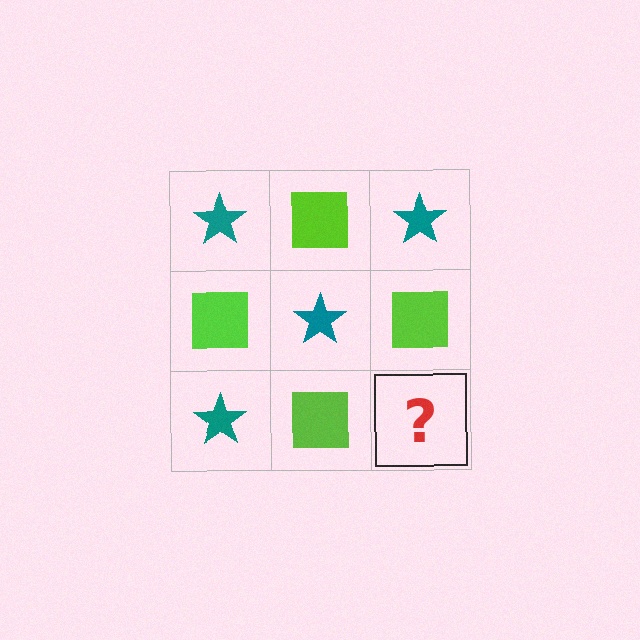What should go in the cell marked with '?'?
The missing cell should contain a teal star.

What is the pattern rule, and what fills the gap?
The rule is that it alternates teal star and lime square in a checkerboard pattern. The gap should be filled with a teal star.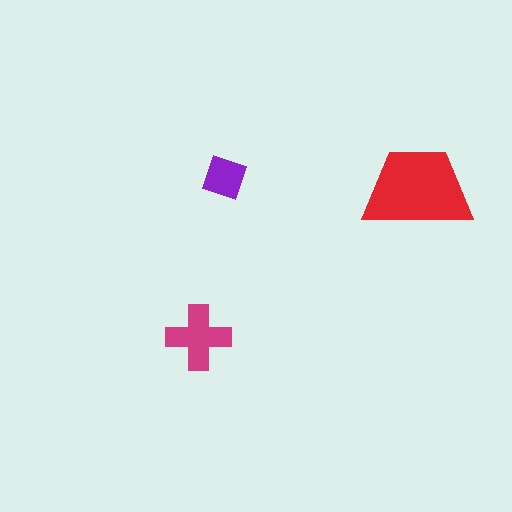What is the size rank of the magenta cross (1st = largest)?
2nd.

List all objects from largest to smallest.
The red trapezoid, the magenta cross, the purple diamond.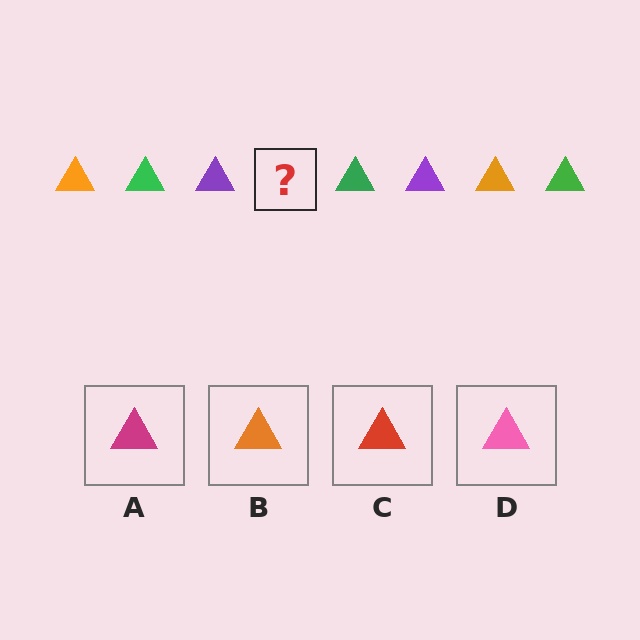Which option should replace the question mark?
Option B.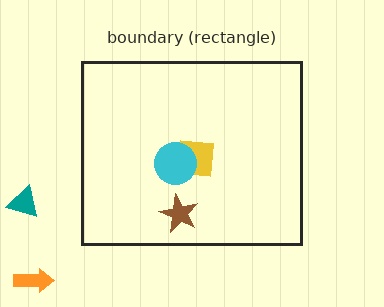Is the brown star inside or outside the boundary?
Inside.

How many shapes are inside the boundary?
3 inside, 2 outside.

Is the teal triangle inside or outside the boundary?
Outside.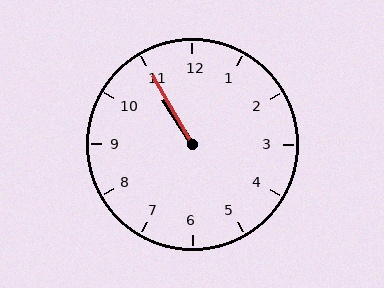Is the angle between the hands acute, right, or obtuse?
It is acute.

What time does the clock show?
10:55.